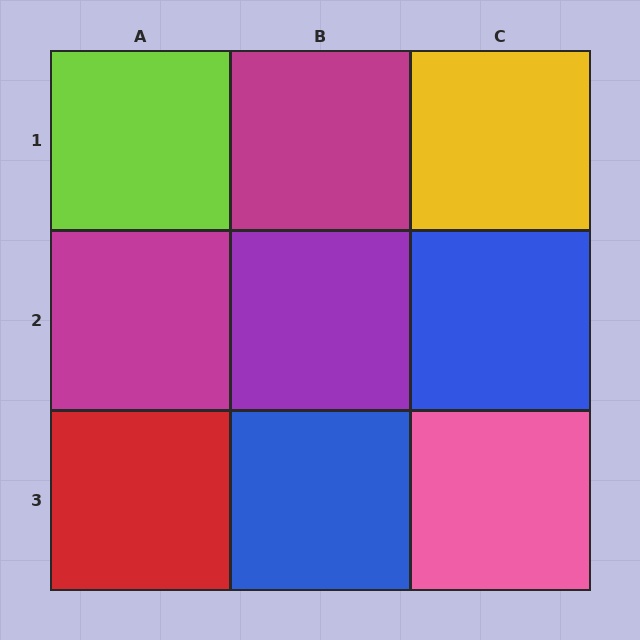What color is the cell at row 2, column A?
Magenta.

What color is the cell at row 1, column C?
Yellow.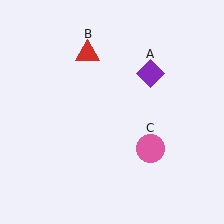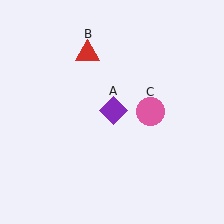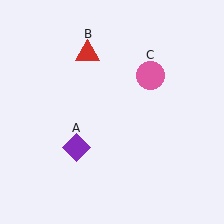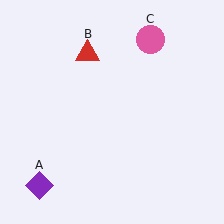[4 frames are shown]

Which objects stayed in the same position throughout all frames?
Red triangle (object B) remained stationary.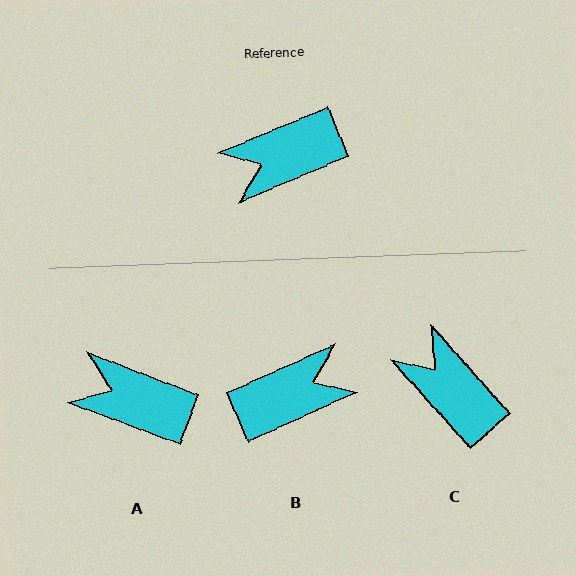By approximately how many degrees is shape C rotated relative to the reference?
Approximately 71 degrees clockwise.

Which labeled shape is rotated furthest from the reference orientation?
B, about 178 degrees away.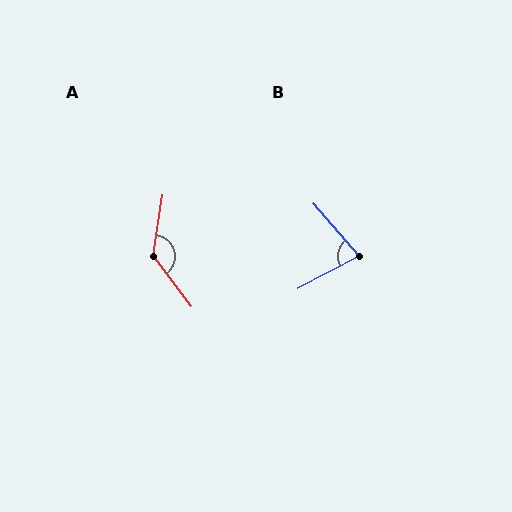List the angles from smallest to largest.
B (77°), A (135°).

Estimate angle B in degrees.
Approximately 77 degrees.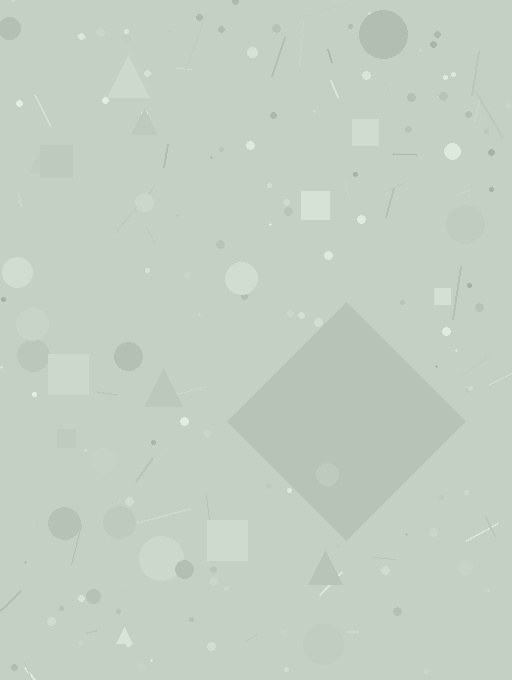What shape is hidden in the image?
A diamond is hidden in the image.